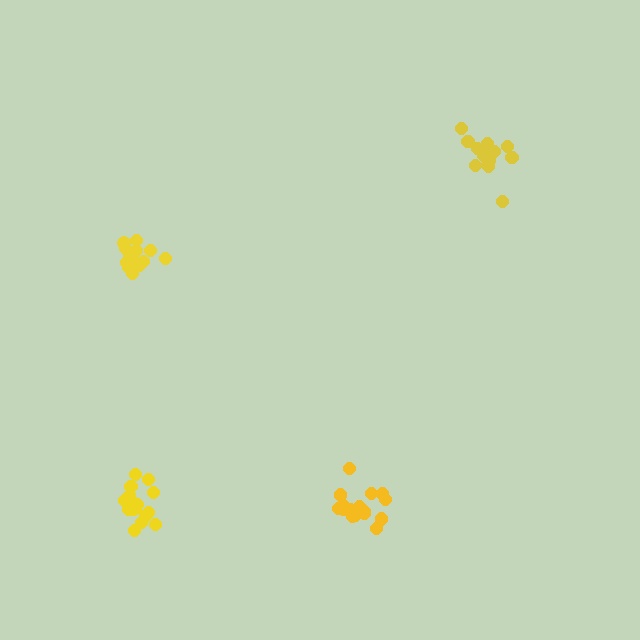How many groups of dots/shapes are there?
There are 4 groups.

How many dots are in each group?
Group 1: 14 dots, Group 2: 13 dots, Group 3: 16 dots, Group 4: 16 dots (59 total).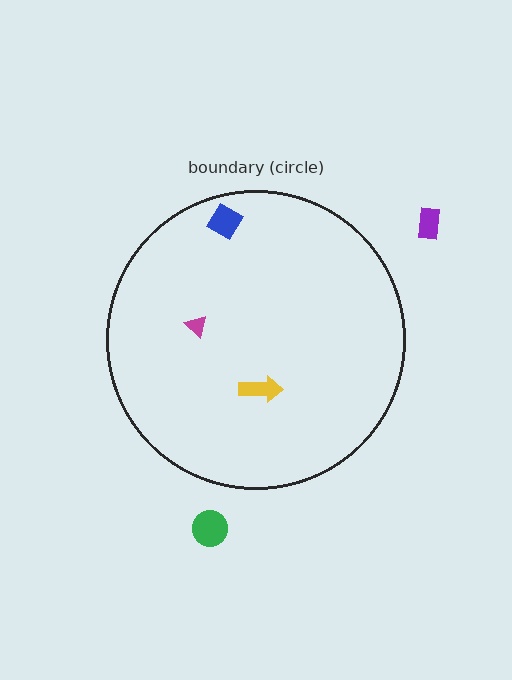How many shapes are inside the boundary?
3 inside, 2 outside.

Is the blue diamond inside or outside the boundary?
Inside.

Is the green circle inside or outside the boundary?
Outside.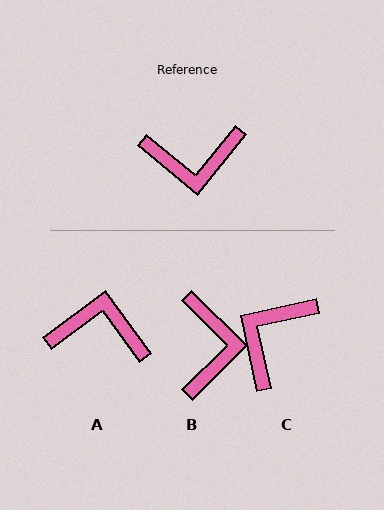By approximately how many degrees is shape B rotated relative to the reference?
Approximately 84 degrees counter-clockwise.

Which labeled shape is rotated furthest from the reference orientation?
A, about 166 degrees away.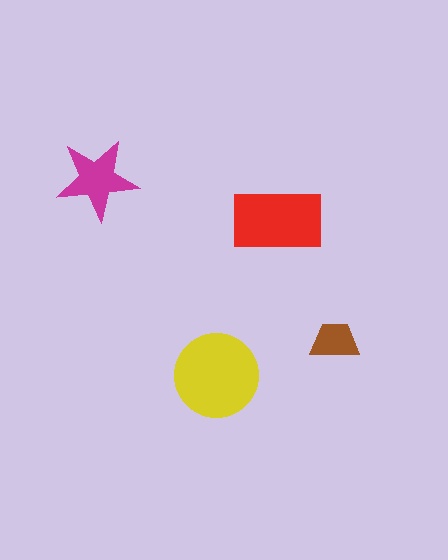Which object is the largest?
The yellow circle.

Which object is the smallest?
The brown trapezoid.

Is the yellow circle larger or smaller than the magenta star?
Larger.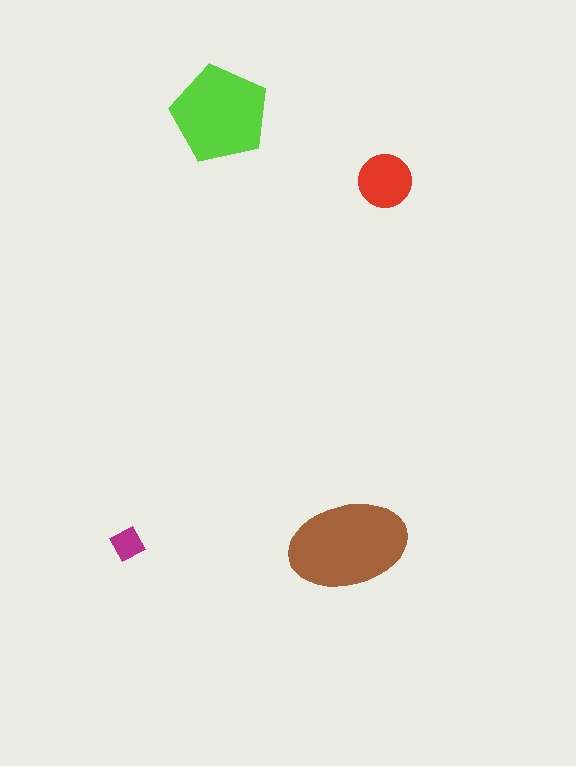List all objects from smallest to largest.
The magenta diamond, the red circle, the lime pentagon, the brown ellipse.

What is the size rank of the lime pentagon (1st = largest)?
2nd.